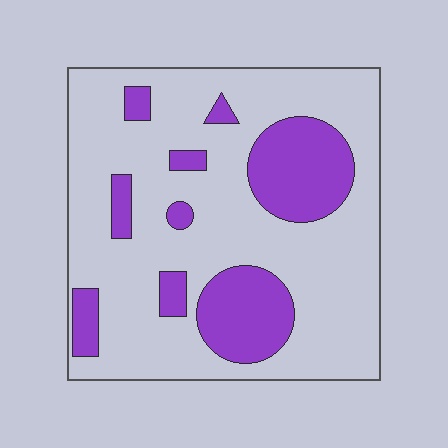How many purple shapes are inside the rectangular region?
9.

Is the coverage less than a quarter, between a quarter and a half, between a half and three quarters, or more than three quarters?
Less than a quarter.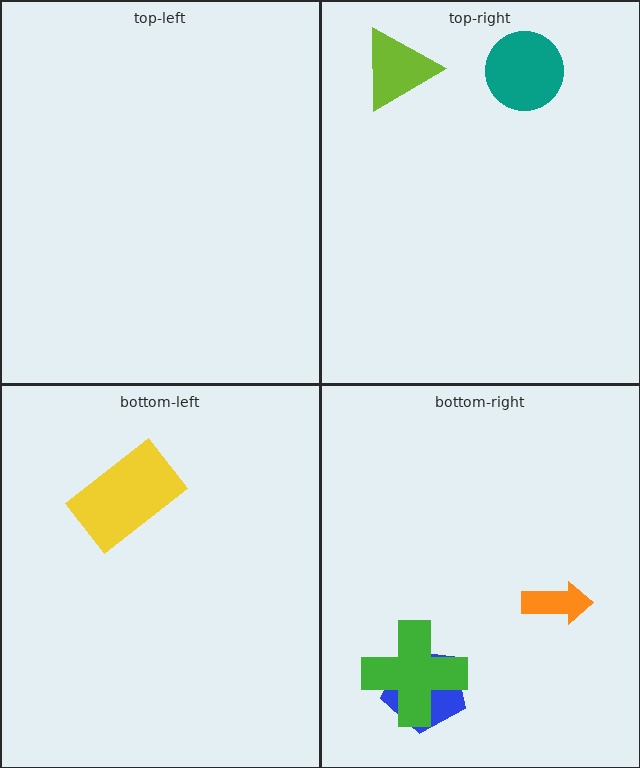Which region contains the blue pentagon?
The bottom-right region.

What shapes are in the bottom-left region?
The yellow rectangle.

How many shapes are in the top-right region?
2.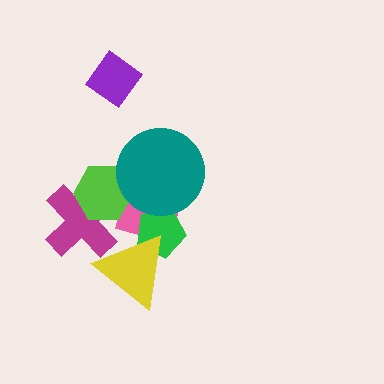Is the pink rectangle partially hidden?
Yes, it is partially covered by another shape.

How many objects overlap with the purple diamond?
0 objects overlap with the purple diamond.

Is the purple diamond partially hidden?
No, no other shape covers it.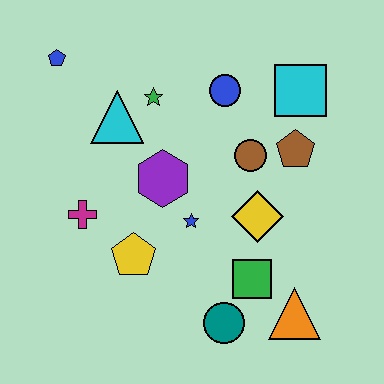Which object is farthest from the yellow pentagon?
The cyan square is farthest from the yellow pentagon.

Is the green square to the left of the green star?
No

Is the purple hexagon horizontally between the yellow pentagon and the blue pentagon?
No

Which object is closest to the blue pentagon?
The cyan triangle is closest to the blue pentagon.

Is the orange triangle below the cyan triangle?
Yes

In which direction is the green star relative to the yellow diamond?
The green star is above the yellow diamond.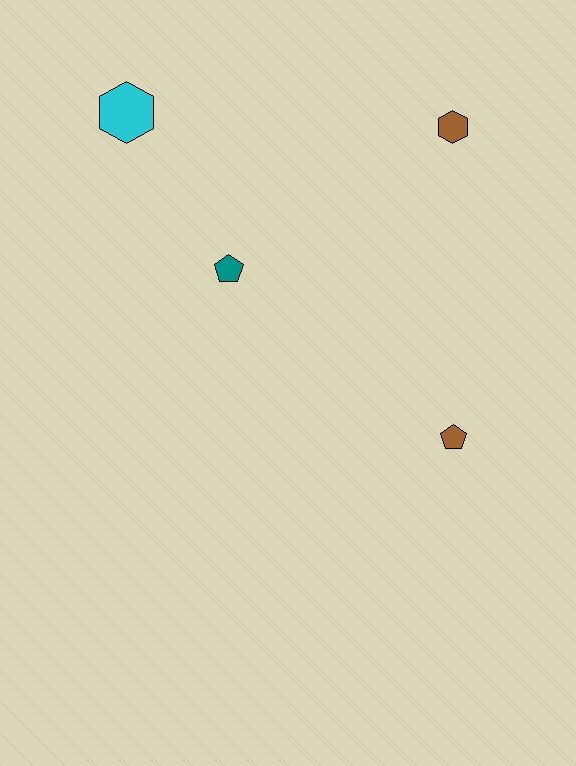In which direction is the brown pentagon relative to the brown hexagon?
The brown pentagon is below the brown hexagon.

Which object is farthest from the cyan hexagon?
The brown pentagon is farthest from the cyan hexagon.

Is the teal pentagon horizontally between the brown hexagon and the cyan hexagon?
Yes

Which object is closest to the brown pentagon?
The teal pentagon is closest to the brown pentagon.